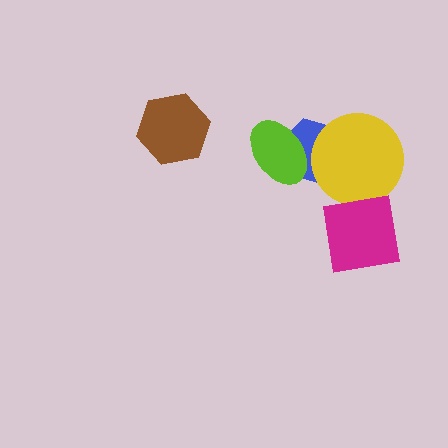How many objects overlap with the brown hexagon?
0 objects overlap with the brown hexagon.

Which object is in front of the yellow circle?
The magenta square is in front of the yellow circle.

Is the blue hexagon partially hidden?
Yes, it is partially covered by another shape.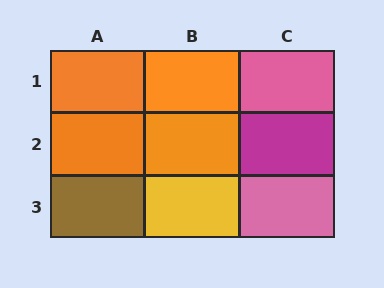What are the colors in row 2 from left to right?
Orange, orange, magenta.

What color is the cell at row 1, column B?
Orange.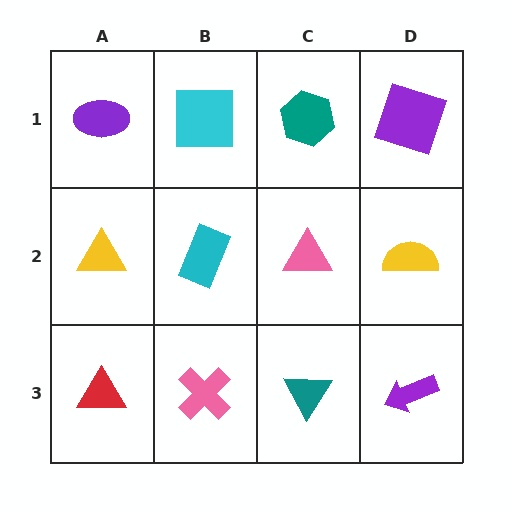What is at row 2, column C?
A pink triangle.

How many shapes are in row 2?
4 shapes.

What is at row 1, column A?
A purple ellipse.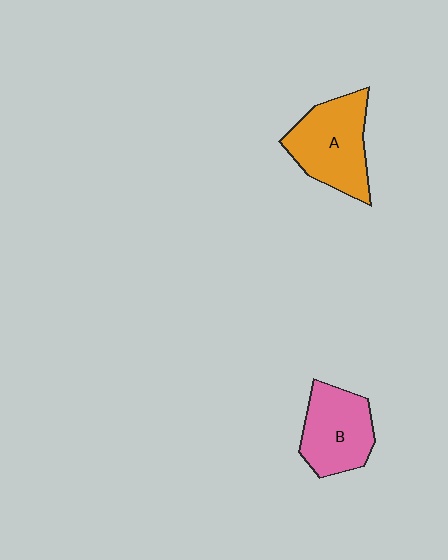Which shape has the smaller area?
Shape B (pink).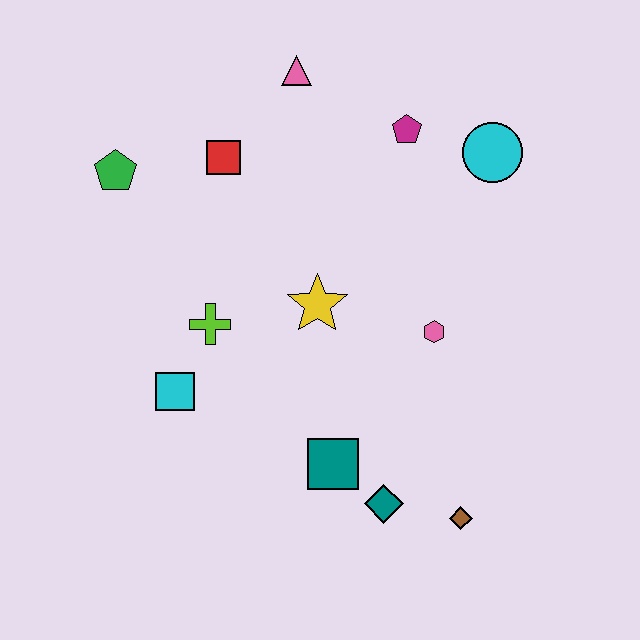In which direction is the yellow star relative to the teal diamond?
The yellow star is above the teal diamond.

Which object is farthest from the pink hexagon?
The green pentagon is farthest from the pink hexagon.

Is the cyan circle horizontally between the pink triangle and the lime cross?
No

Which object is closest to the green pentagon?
The red square is closest to the green pentagon.